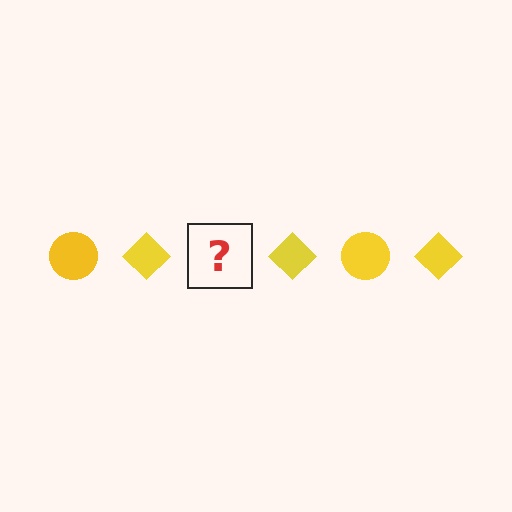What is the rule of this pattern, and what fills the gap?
The rule is that the pattern cycles through circle, diamond shapes in yellow. The gap should be filled with a yellow circle.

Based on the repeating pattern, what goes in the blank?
The blank should be a yellow circle.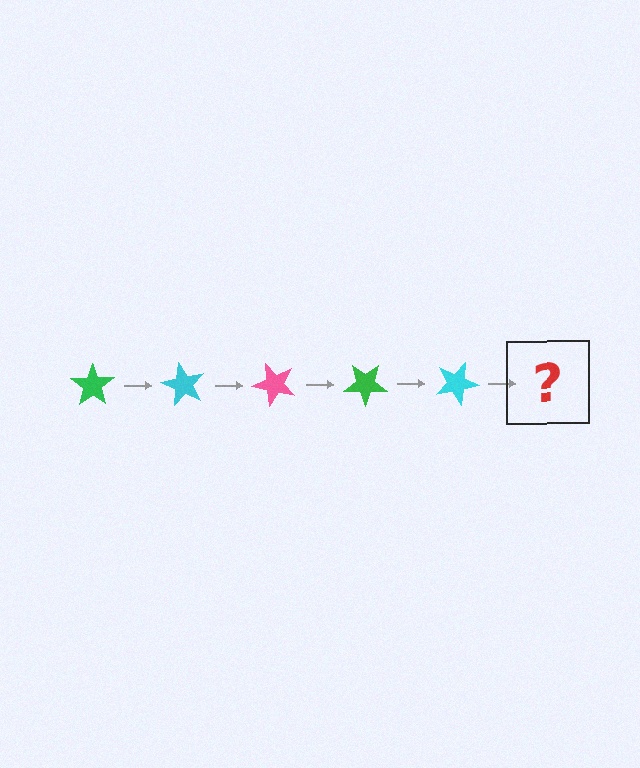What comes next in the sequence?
The next element should be a pink star, rotated 300 degrees from the start.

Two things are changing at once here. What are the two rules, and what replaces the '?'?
The two rules are that it rotates 60 degrees each step and the color cycles through green, cyan, and pink. The '?' should be a pink star, rotated 300 degrees from the start.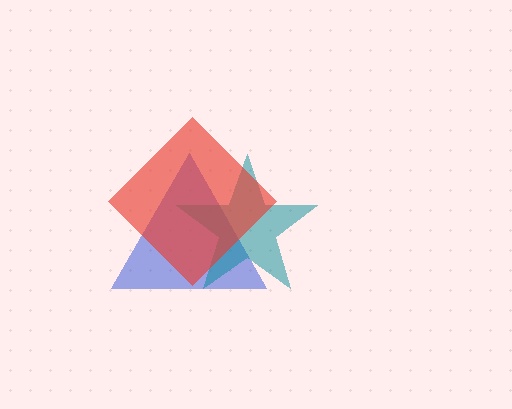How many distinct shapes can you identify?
There are 3 distinct shapes: a blue triangle, a teal star, a red diamond.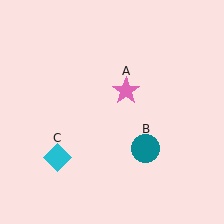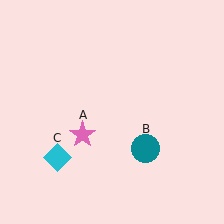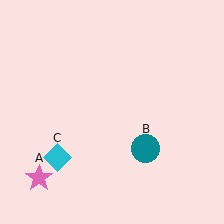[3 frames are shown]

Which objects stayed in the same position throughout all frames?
Teal circle (object B) and cyan diamond (object C) remained stationary.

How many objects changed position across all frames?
1 object changed position: pink star (object A).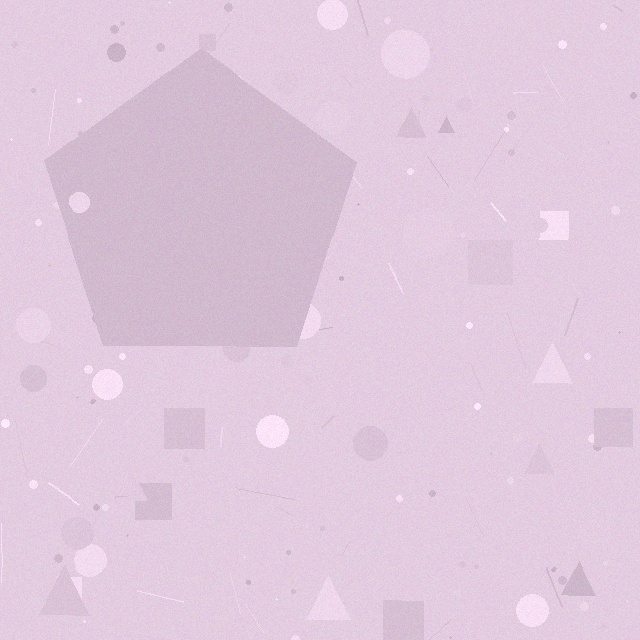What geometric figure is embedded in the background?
A pentagon is embedded in the background.